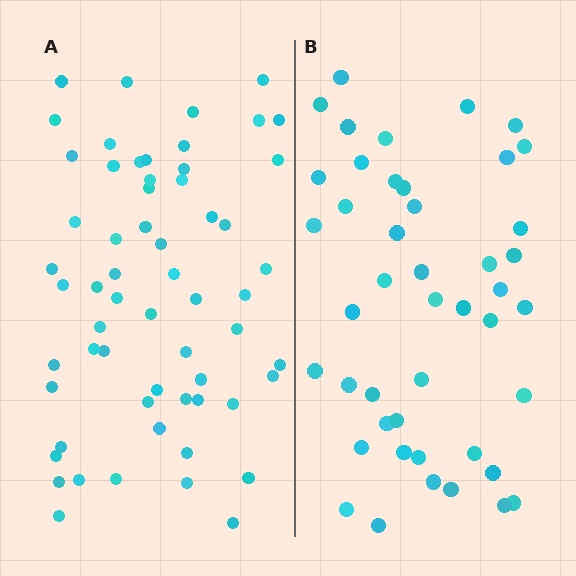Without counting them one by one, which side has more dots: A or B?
Region A (the left region) has more dots.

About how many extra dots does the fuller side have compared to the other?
Region A has approximately 15 more dots than region B.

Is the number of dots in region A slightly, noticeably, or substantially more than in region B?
Region A has noticeably more, but not dramatically so. The ratio is roughly 1.3 to 1.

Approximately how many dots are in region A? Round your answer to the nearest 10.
About 60 dots.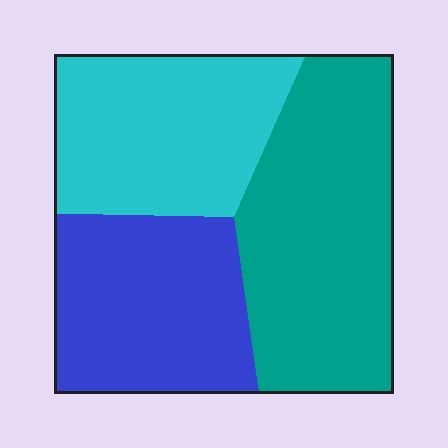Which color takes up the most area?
Teal, at roughly 40%.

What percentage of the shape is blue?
Blue covers 30% of the shape.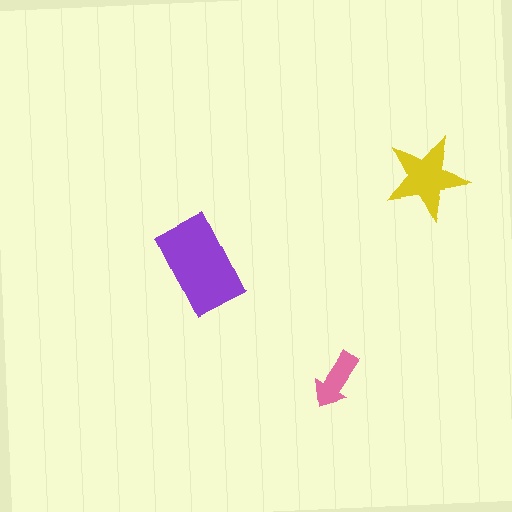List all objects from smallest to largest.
The pink arrow, the yellow star, the purple rectangle.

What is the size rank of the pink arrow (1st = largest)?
3rd.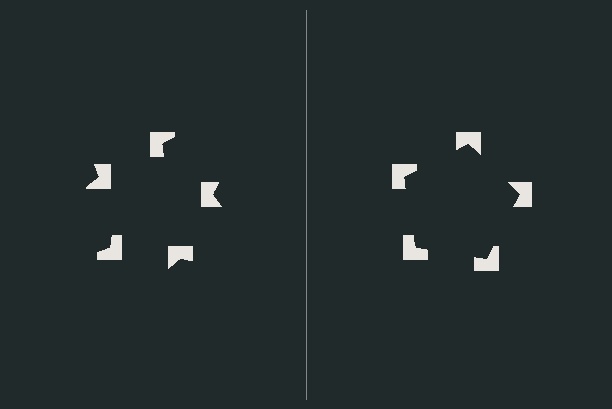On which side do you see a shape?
An illusory pentagon appears on the right side. On the left side the wedge cuts are rotated, so no coherent shape forms.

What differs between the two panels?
The notched squares are positioned identically on both sides; only the wedge orientations differ. On the right they align to a pentagon; on the left they are misaligned.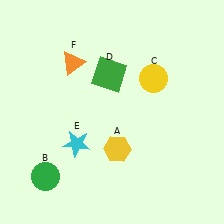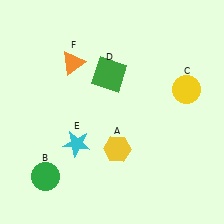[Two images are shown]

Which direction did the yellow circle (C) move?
The yellow circle (C) moved right.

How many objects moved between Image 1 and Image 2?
1 object moved between the two images.